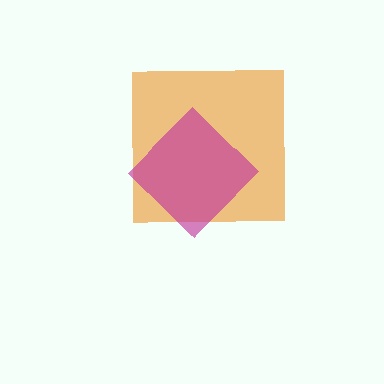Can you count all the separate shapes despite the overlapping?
Yes, there are 2 separate shapes.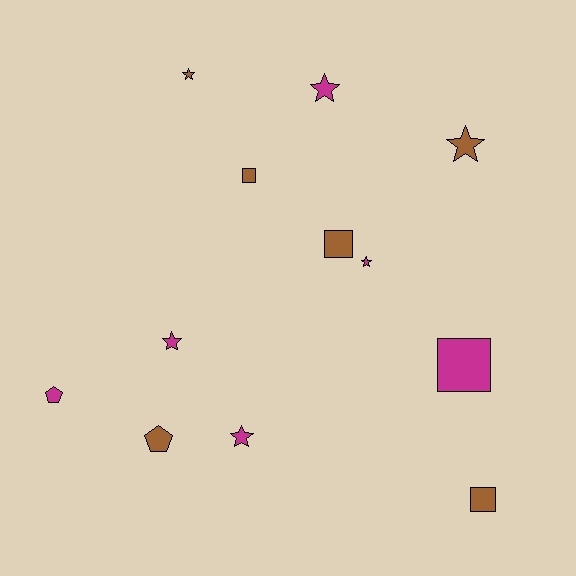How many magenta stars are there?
There are 4 magenta stars.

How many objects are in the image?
There are 12 objects.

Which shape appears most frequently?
Star, with 6 objects.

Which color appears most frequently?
Brown, with 6 objects.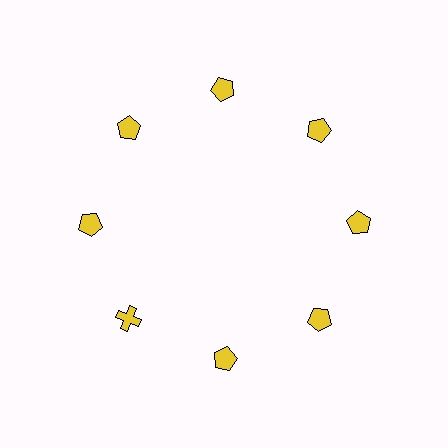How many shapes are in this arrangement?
There are 8 shapes arranged in a ring pattern.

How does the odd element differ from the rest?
It has a different shape: cross instead of pentagon.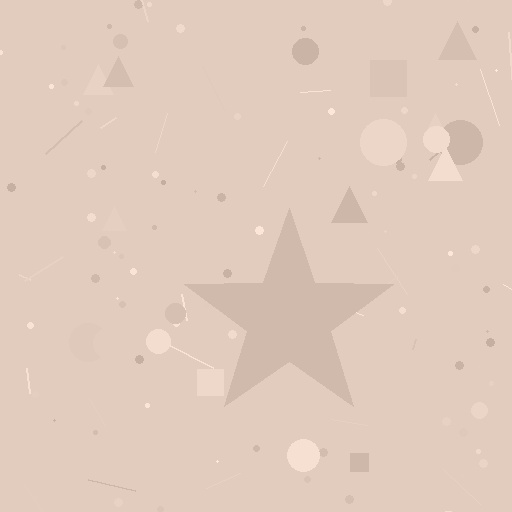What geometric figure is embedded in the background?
A star is embedded in the background.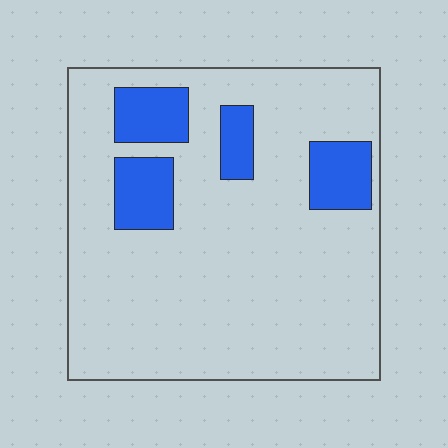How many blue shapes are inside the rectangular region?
4.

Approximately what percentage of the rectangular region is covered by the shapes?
Approximately 15%.